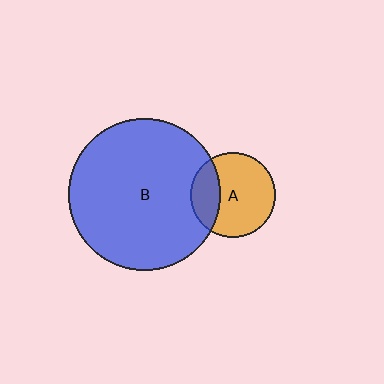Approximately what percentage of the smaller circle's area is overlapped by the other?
Approximately 25%.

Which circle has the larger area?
Circle B (blue).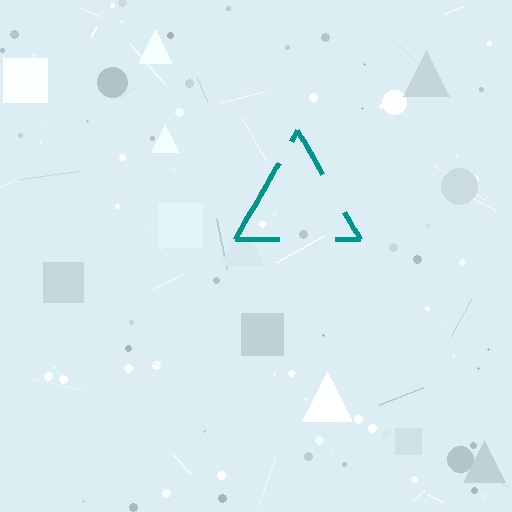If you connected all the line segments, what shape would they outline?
They would outline a triangle.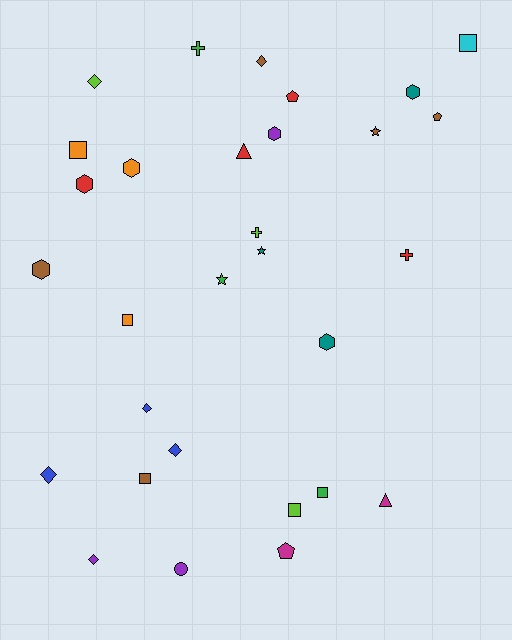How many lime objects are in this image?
There are 3 lime objects.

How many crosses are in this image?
There are 3 crosses.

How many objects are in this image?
There are 30 objects.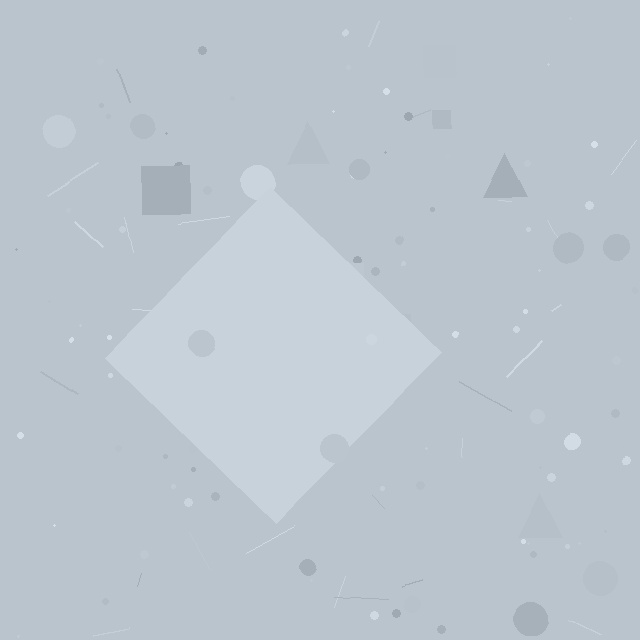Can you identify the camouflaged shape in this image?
The camouflaged shape is a diamond.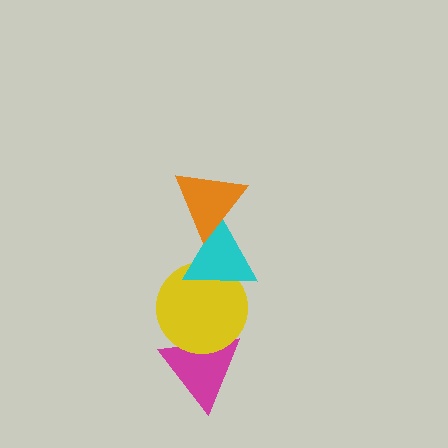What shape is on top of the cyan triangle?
The orange triangle is on top of the cyan triangle.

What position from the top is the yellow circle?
The yellow circle is 3rd from the top.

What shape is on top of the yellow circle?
The cyan triangle is on top of the yellow circle.